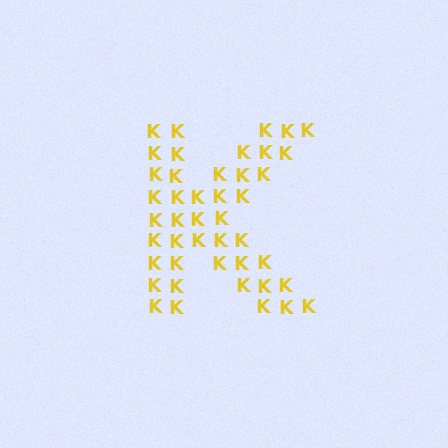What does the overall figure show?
The overall figure shows the letter K.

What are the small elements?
The small elements are letter K's.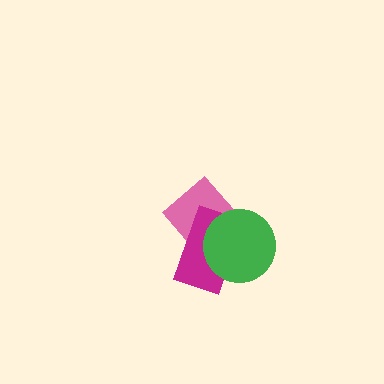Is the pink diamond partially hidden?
Yes, it is partially covered by another shape.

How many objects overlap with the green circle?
2 objects overlap with the green circle.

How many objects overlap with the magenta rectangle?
2 objects overlap with the magenta rectangle.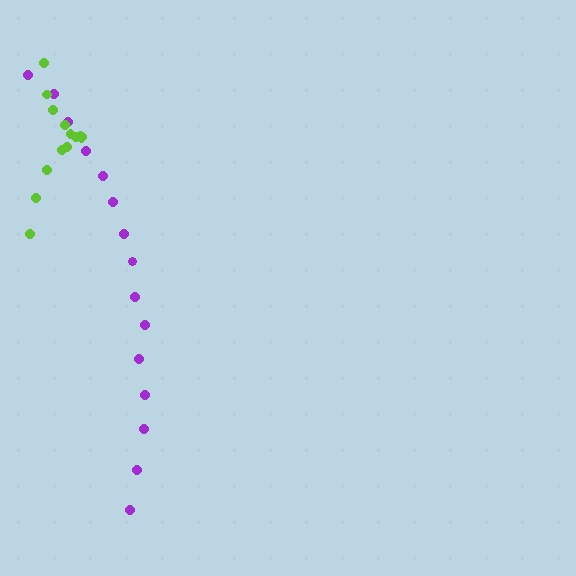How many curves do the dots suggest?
There are 2 distinct paths.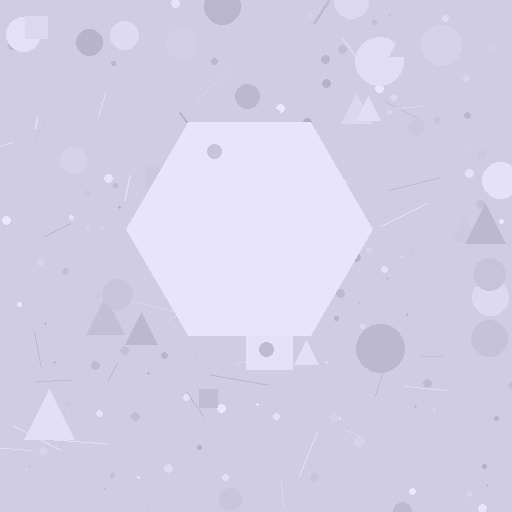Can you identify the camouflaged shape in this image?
The camouflaged shape is a hexagon.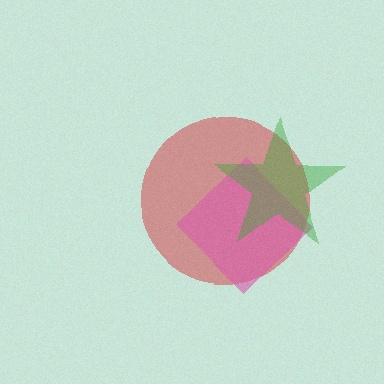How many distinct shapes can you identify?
There are 3 distinct shapes: a red circle, a pink diamond, a green star.